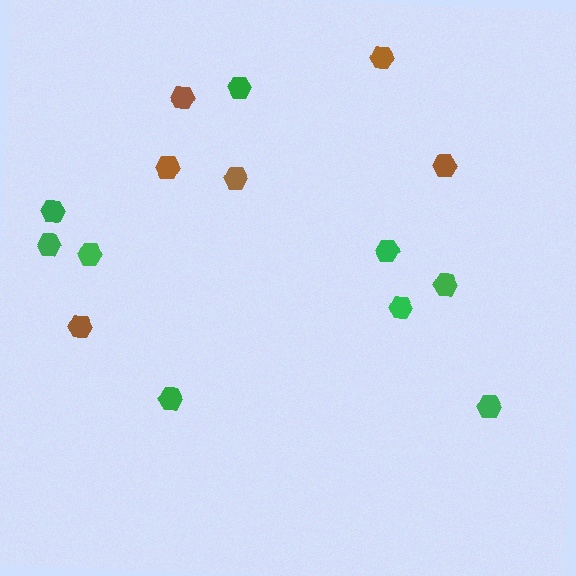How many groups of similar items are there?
There are 2 groups: one group of brown hexagons (6) and one group of green hexagons (9).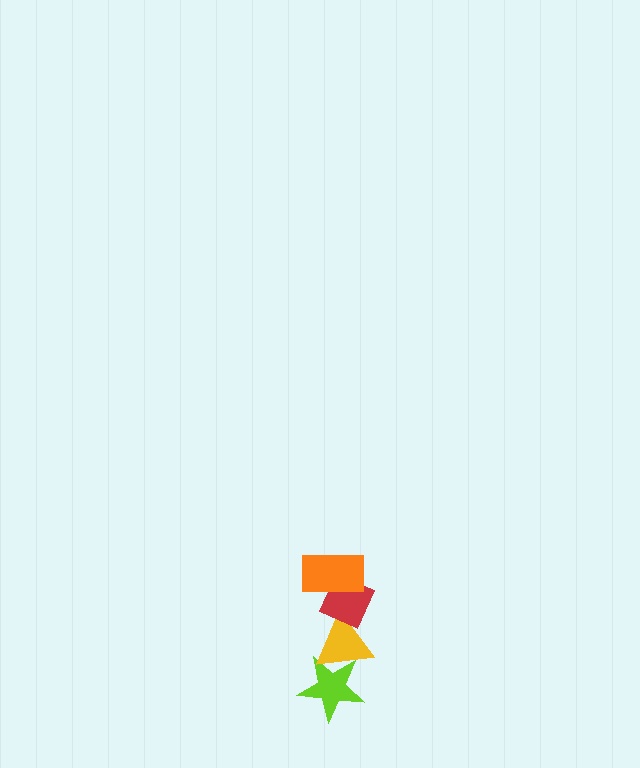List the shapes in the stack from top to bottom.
From top to bottom: the orange rectangle, the red diamond, the yellow triangle, the lime star.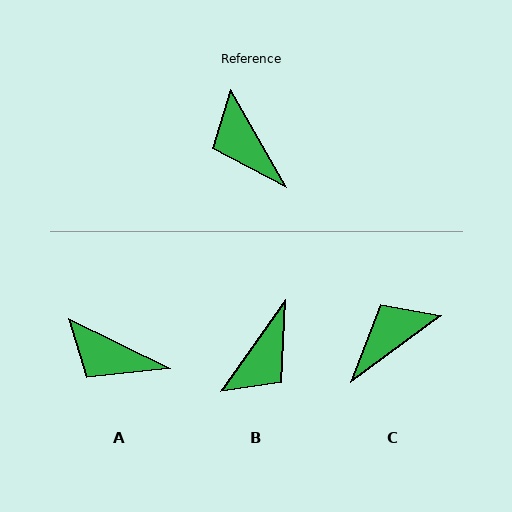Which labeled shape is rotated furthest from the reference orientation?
B, about 115 degrees away.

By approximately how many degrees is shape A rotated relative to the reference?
Approximately 34 degrees counter-clockwise.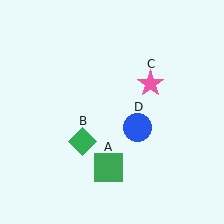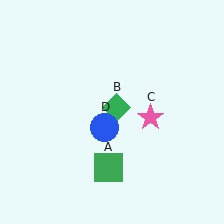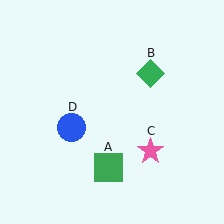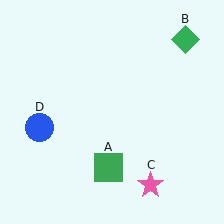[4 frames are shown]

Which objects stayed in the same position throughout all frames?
Green square (object A) remained stationary.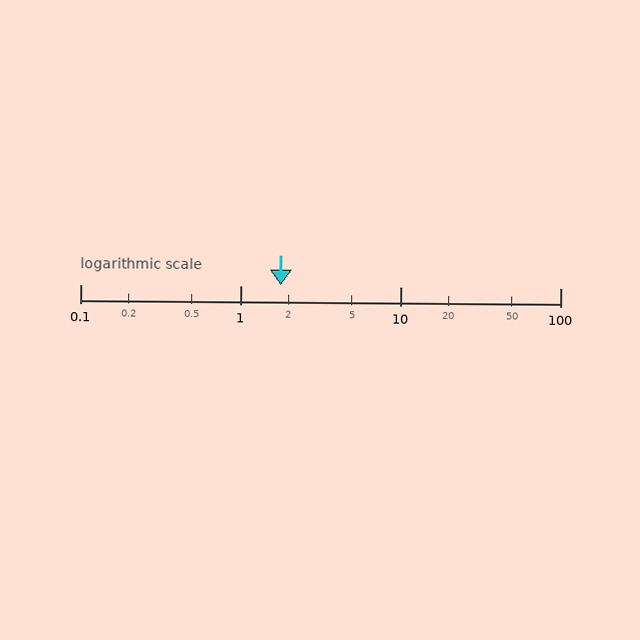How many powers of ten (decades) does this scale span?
The scale spans 3 decades, from 0.1 to 100.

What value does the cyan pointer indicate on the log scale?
The pointer indicates approximately 1.8.